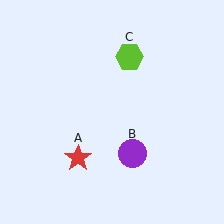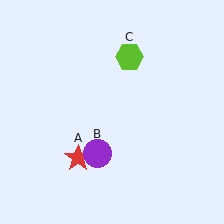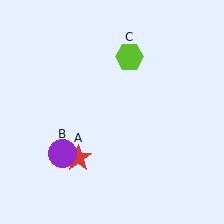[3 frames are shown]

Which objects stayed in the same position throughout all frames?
Red star (object A) and lime hexagon (object C) remained stationary.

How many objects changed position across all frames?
1 object changed position: purple circle (object B).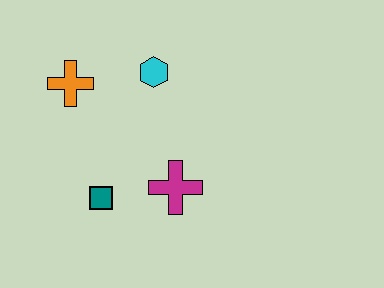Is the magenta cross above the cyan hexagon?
No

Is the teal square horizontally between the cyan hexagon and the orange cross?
Yes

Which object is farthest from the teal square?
The cyan hexagon is farthest from the teal square.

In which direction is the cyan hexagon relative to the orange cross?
The cyan hexagon is to the right of the orange cross.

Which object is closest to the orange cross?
The cyan hexagon is closest to the orange cross.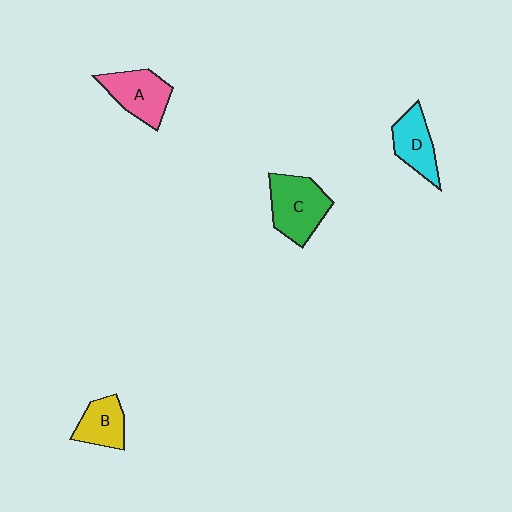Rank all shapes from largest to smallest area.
From largest to smallest: C (green), A (pink), D (cyan), B (yellow).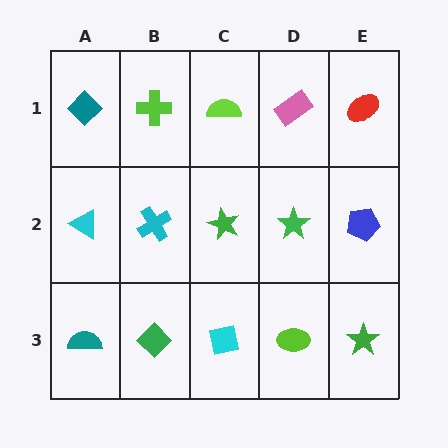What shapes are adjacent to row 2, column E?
A red ellipse (row 1, column E), a green star (row 3, column E), a green star (row 2, column D).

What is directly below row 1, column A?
A cyan triangle.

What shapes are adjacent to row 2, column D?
A pink rectangle (row 1, column D), a lime ellipse (row 3, column D), a green star (row 2, column C), a blue pentagon (row 2, column E).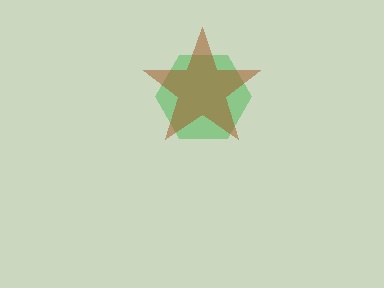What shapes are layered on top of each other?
The layered shapes are: a green hexagon, a brown star.